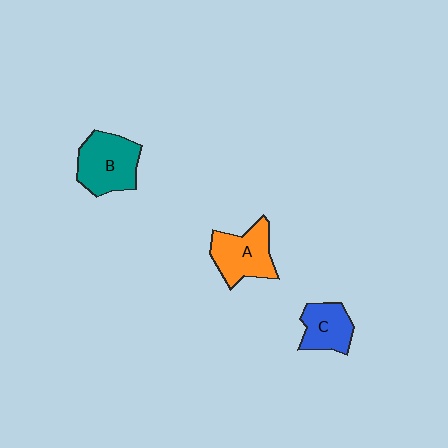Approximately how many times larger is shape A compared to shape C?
Approximately 1.3 times.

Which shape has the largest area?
Shape B (teal).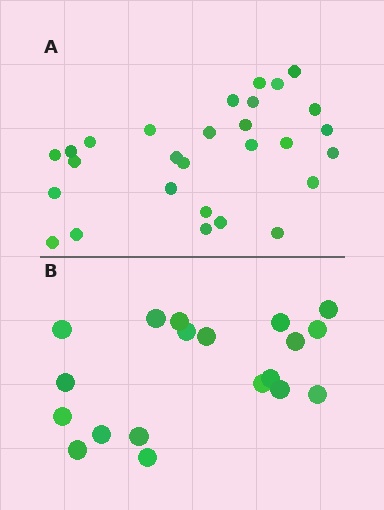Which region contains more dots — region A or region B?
Region A (the top region) has more dots.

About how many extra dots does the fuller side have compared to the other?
Region A has roughly 8 or so more dots than region B.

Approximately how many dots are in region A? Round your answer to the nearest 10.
About 30 dots. (The exact count is 28, which rounds to 30.)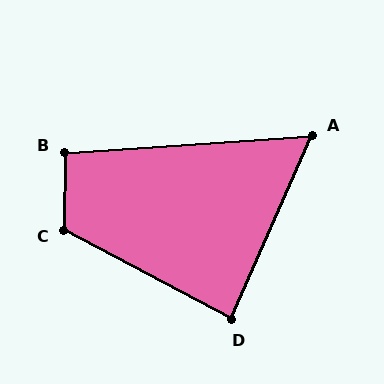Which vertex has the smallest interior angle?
A, at approximately 62 degrees.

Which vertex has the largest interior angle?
C, at approximately 118 degrees.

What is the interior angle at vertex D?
Approximately 86 degrees (approximately right).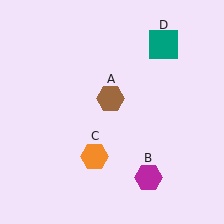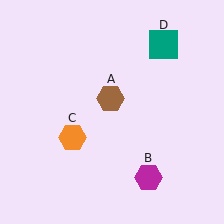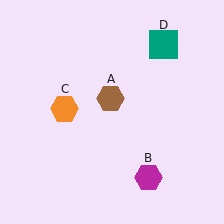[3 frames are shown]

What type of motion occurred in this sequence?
The orange hexagon (object C) rotated clockwise around the center of the scene.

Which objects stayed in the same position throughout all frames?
Brown hexagon (object A) and magenta hexagon (object B) and teal square (object D) remained stationary.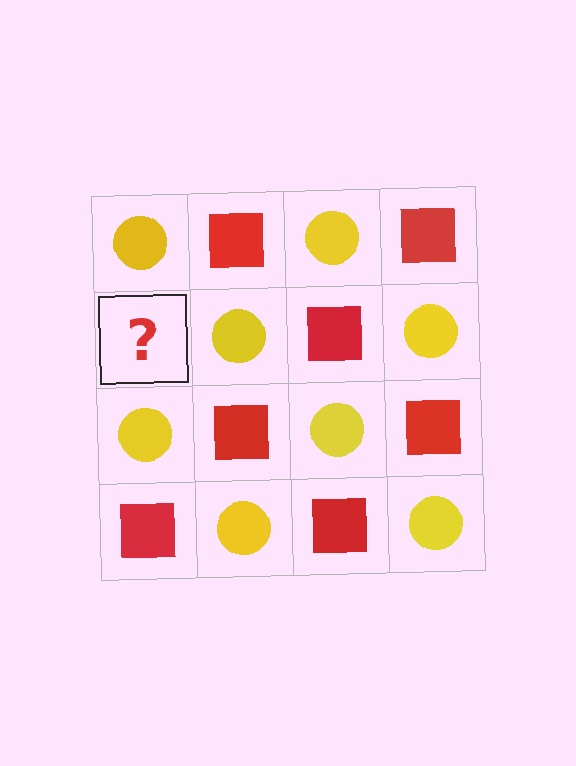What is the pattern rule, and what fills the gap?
The rule is that it alternates yellow circle and red square in a checkerboard pattern. The gap should be filled with a red square.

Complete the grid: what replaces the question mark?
The question mark should be replaced with a red square.